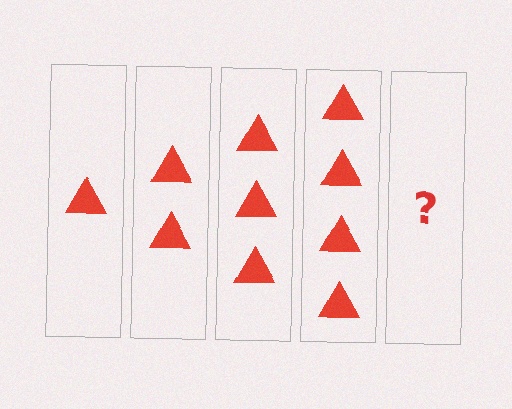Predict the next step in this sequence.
The next step is 5 triangles.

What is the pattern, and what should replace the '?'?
The pattern is that each step adds one more triangle. The '?' should be 5 triangles.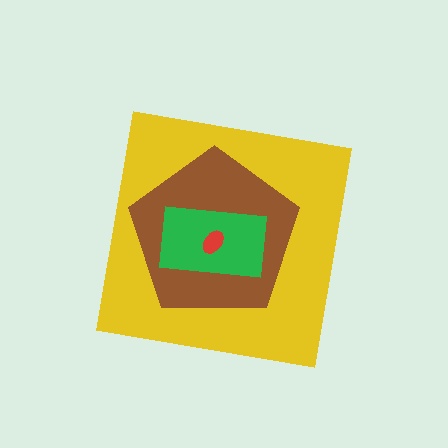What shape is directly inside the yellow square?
The brown pentagon.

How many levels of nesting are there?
4.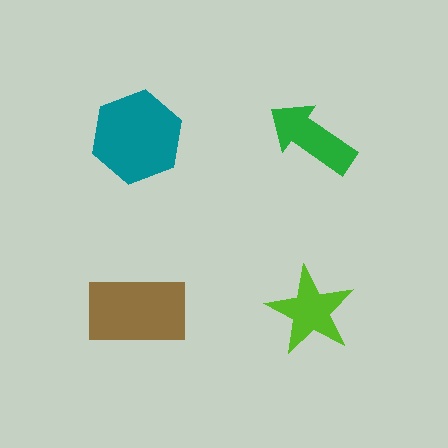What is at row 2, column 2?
A lime star.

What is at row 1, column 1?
A teal hexagon.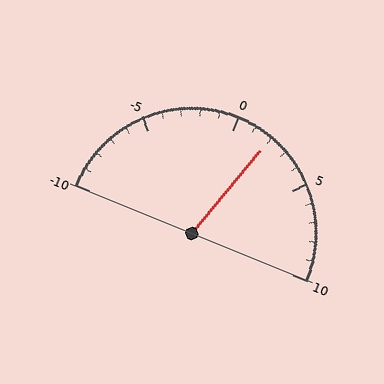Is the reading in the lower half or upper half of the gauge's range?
The reading is in the upper half of the range (-10 to 10).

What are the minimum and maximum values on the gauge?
The gauge ranges from -10 to 10.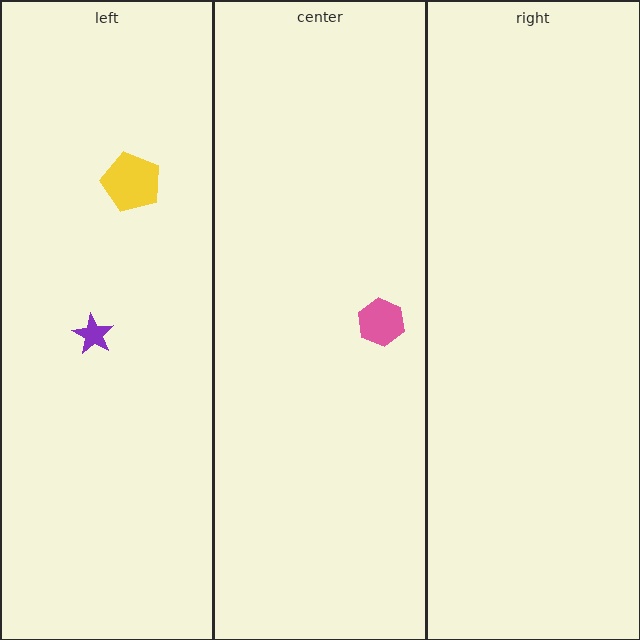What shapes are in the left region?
The yellow pentagon, the purple star.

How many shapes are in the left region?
2.